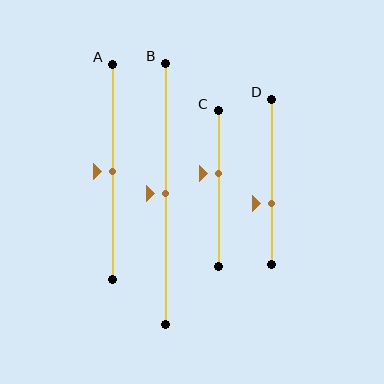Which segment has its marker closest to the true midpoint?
Segment A has its marker closest to the true midpoint.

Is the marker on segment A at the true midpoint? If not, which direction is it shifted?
Yes, the marker on segment A is at the true midpoint.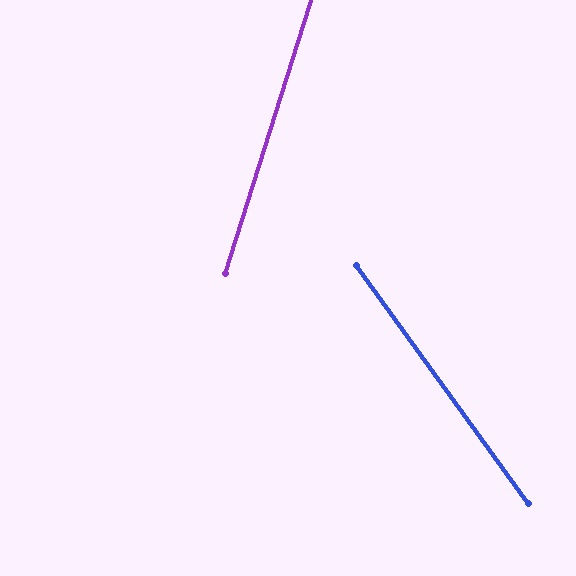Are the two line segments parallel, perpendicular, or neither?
Neither parallel nor perpendicular — they differ by about 53°.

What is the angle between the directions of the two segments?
Approximately 53 degrees.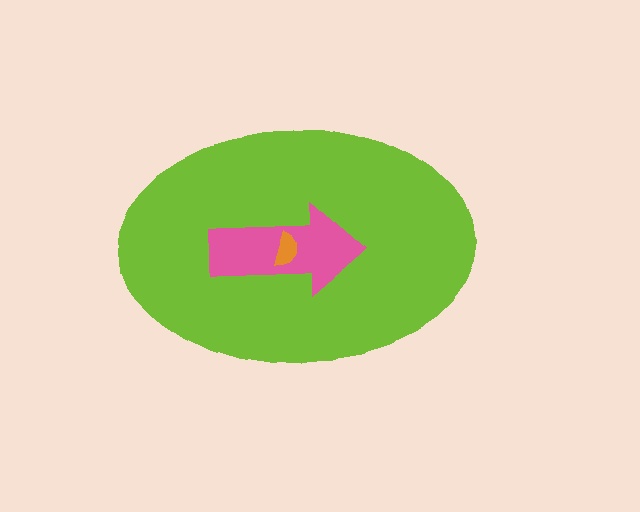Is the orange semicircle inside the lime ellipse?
Yes.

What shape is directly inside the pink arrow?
The orange semicircle.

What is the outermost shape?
The lime ellipse.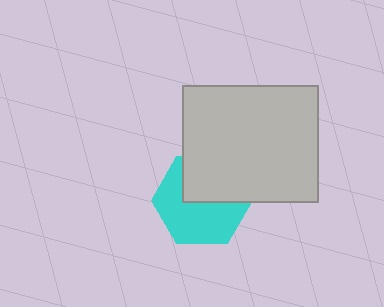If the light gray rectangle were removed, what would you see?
You would see the complete cyan hexagon.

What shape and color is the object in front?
The object in front is a light gray rectangle.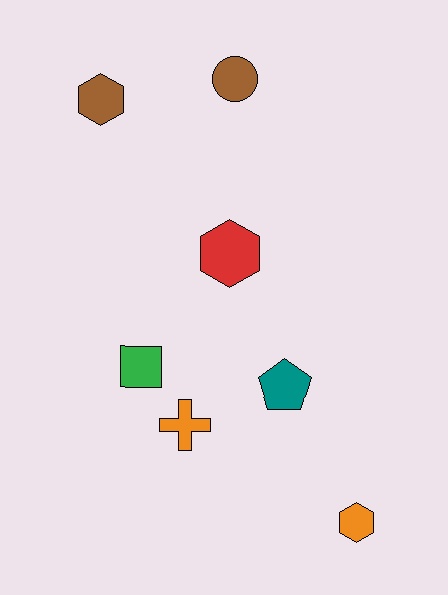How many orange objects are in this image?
There are 2 orange objects.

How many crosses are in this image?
There is 1 cross.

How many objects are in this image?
There are 7 objects.